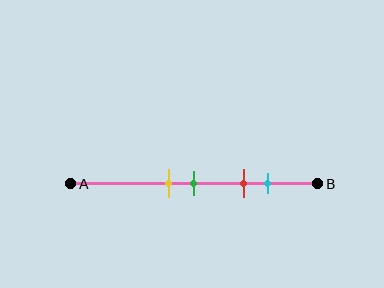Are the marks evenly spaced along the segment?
No, the marks are not evenly spaced.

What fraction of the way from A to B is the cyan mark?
The cyan mark is approximately 80% (0.8) of the way from A to B.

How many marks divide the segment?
There are 4 marks dividing the segment.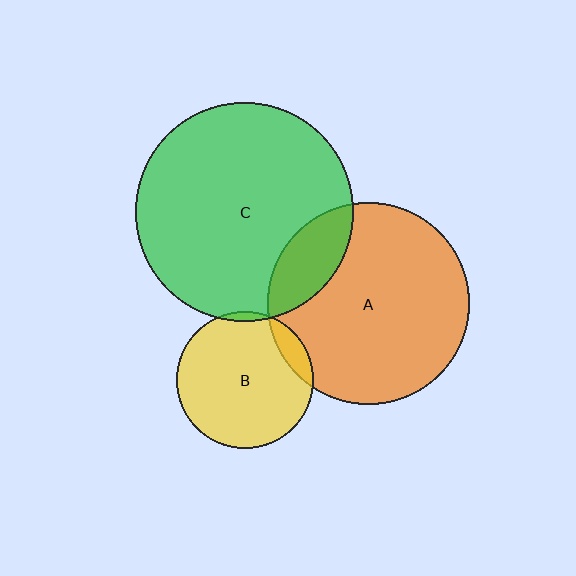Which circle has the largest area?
Circle C (green).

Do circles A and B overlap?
Yes.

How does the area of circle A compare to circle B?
Approximately 2.2 times.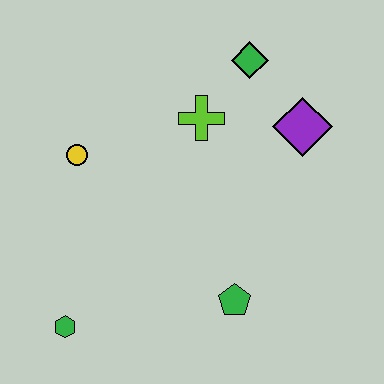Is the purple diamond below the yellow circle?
No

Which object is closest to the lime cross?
The green diamond is closest to the lime cross.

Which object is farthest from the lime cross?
The green hexagon is farthest from the lime cross.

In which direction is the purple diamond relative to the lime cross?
The purple diamond is to the right of the lime cross.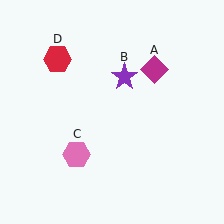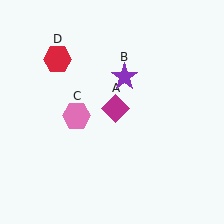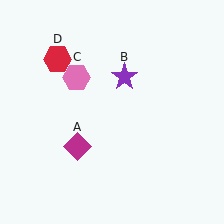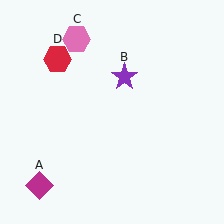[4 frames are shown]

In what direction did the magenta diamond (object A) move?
The magenta diamond (object A) moved down and to the left.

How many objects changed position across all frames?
2 objects changed position: magenta diamond (object A), pink hexagon (object C).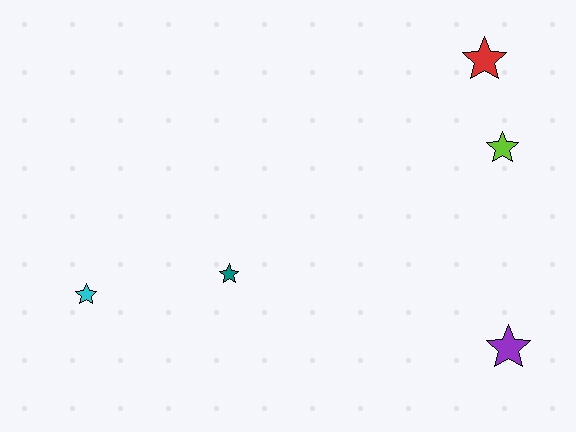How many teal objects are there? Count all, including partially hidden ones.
There is 1 teal object.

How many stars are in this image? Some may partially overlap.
There are 5 stars.